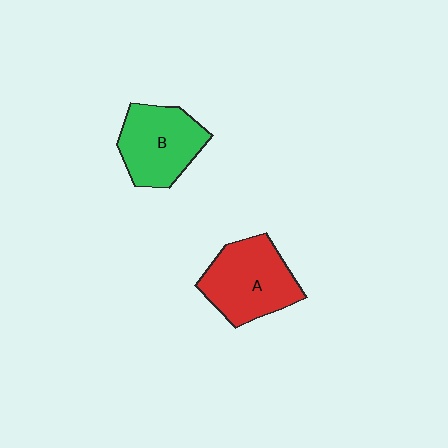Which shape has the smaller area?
Shape B (green).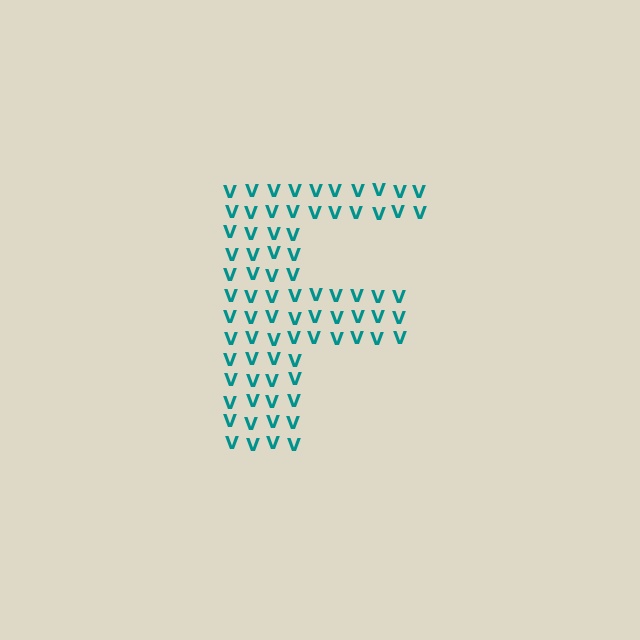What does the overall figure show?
The overall figure shows the letter F.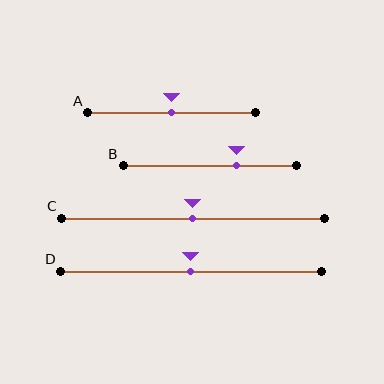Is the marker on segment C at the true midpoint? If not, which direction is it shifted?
Yes, the marker on segment C is at the true midpoint.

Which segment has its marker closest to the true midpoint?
Segment A has its marker closest to the true midpoint.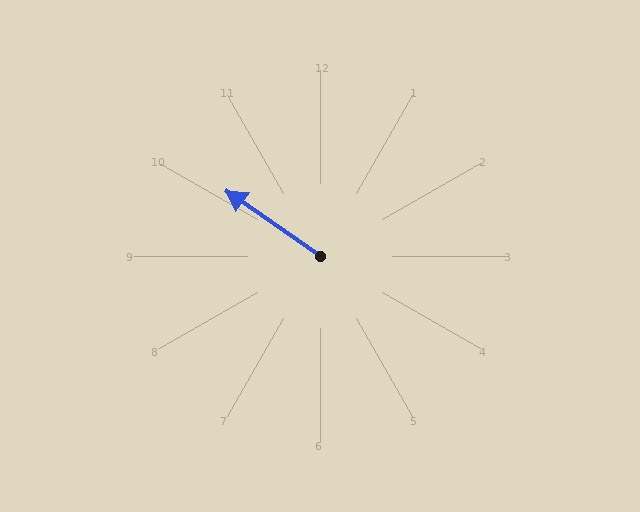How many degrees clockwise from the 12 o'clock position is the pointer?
Approximately 305 degrees.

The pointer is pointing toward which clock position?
Roughly 10 o'clock.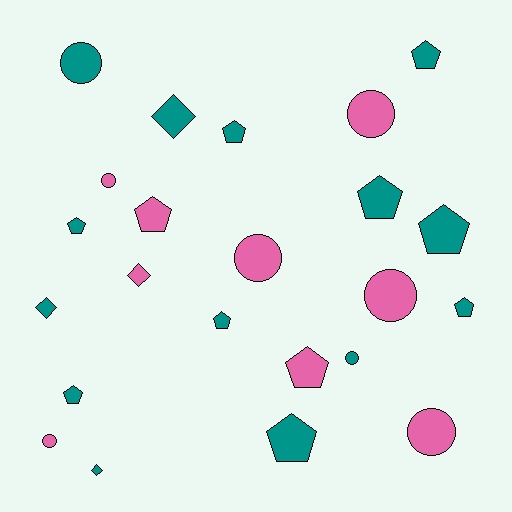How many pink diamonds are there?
There is 1 pink diamond.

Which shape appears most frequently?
Pentagon, with 11 objects.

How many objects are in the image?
There are 23 objects.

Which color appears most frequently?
Teal, with 14 objects.